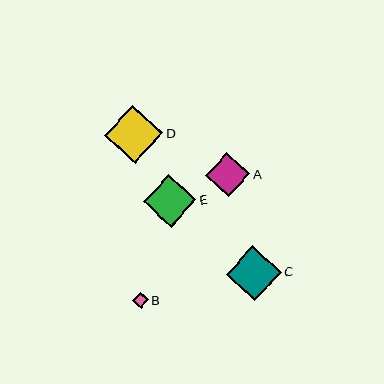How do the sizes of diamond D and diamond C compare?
Diamond D and diamond C are approximately the same size.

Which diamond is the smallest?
Diamond B is the smallest with a size of approximately 16 pixels.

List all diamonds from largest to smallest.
From largest to smallest: D, C, E, A, B.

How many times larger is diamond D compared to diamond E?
Diamond D is approximately 1.1 times the size of diamond E.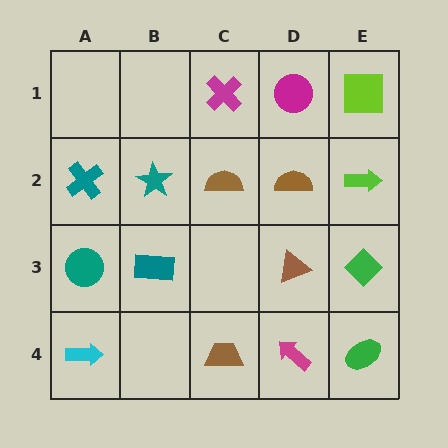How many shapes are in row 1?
3 shapes.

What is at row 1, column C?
A magenta cross.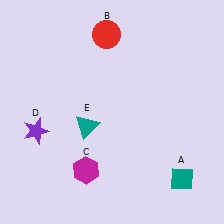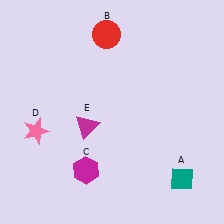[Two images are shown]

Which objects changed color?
D changed from purple to pink. E changed from teal to magenta.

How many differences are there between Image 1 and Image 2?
There are 2 differences between the two images.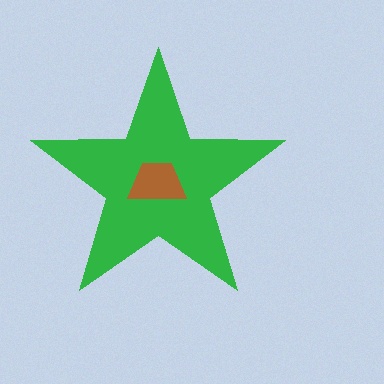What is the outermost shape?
The green star.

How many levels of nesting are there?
2.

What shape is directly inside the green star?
The brown trapezoid.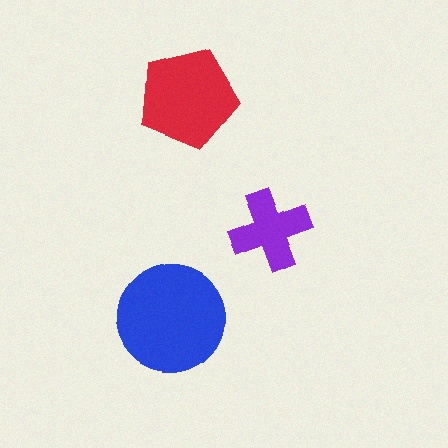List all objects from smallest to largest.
The purple cross, the red pentagon, the blue circle.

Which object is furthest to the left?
The blue circle is leftmost.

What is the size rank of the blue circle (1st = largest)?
1st.